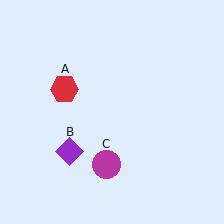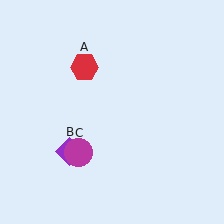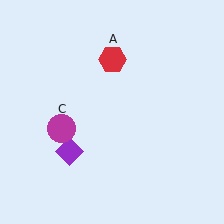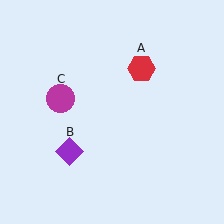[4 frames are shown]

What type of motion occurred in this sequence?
The red hexagon (object A), magenta circle (object C) rotated clockwise around the center of the scene.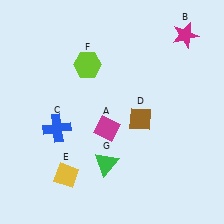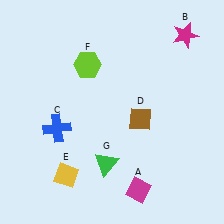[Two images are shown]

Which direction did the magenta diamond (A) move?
The magenta diamond (A) moved down.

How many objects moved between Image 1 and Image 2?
1 object moved between the two images.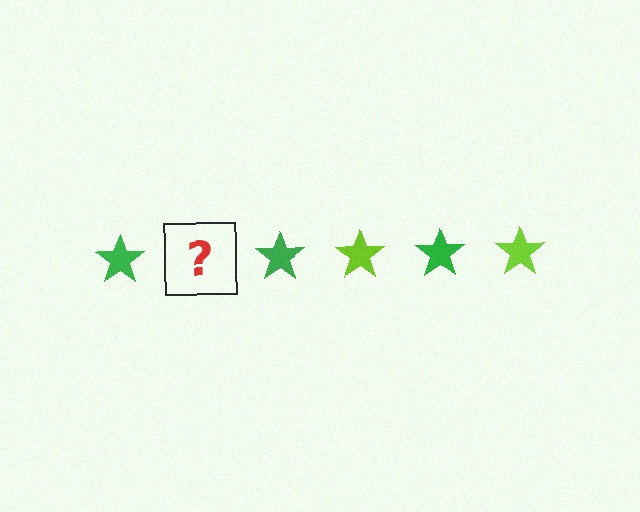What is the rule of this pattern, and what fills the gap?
The rule is that the pattern cycles through green, lime stars. The gap should be filled with a lime star.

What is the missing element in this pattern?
The missing element is a lime star.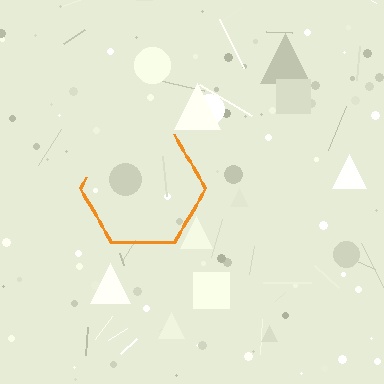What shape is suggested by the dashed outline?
The dashed outline suggests a hexagon.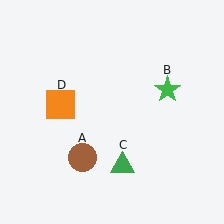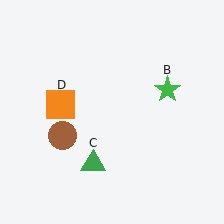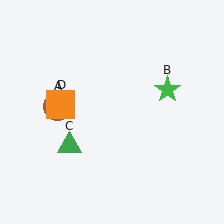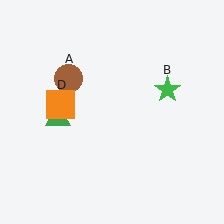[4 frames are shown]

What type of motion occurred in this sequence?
The brown circle (object A), green triangle (object C) rotated clockwise around the center of the scene.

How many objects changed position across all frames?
2 objects changed position: brown circle (object A), green triangle (object C).